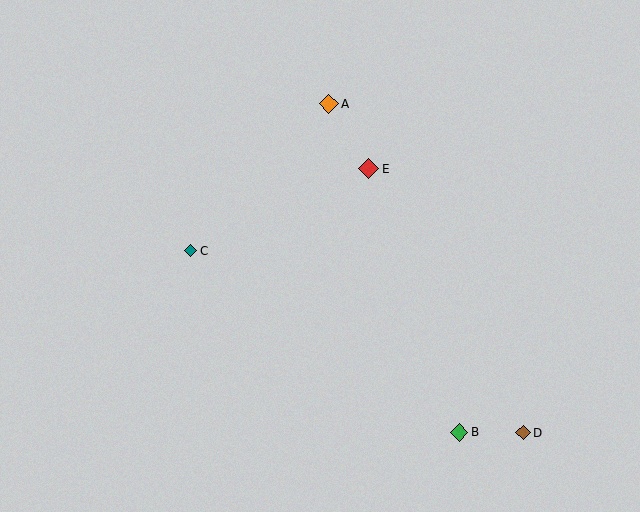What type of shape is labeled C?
Shape C is a teal diamond.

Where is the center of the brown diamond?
The center of the brown diamond is at (523, 433).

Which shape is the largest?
The red diamond (labeled E) is the largest.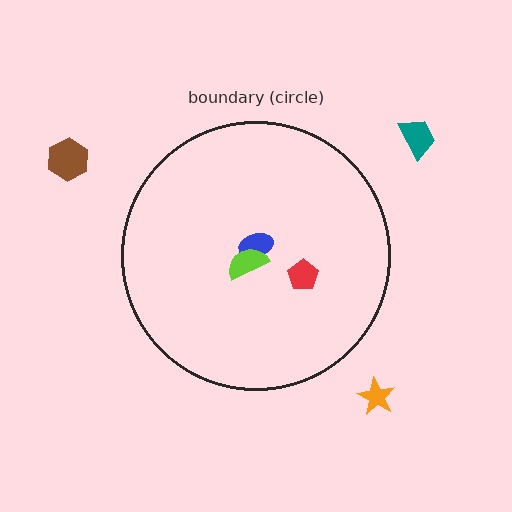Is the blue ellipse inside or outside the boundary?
Inside.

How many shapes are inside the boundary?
3 inside, 3 outside.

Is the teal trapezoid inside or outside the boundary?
Outside.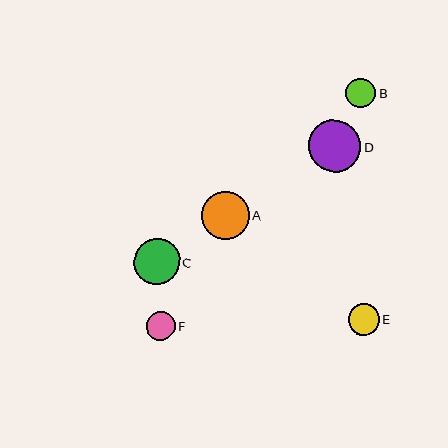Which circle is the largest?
Circle D is the largest with a size of approximately 52 pixels.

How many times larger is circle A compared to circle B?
Circle A is approximately 1.6 times the size of circle B.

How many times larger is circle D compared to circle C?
Circle D is approximately 1.1 times the size of circle C.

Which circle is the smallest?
Circle F is the smallest with a size of approximately 29 pixels.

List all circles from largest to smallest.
From largest to smallest: D, A, C, E, B, F.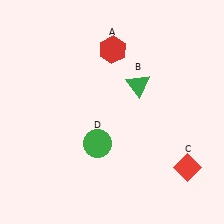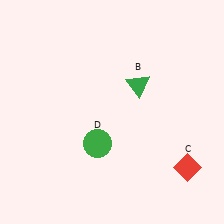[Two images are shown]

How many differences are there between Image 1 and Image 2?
There is 1 difference between the two images.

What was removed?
The red hexagon (A) was removed in Image 2.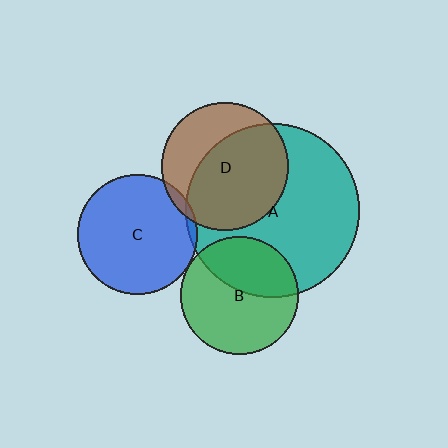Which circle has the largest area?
Circle A (teal).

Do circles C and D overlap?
Yes.